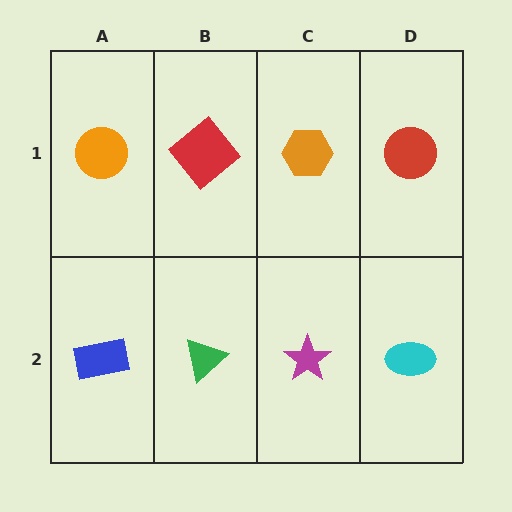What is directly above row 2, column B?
A red diamond.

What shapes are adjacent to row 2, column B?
A red diamond (row 1, column B), a blue rectangle (row 2, column A), a magenta star (row 2, column C).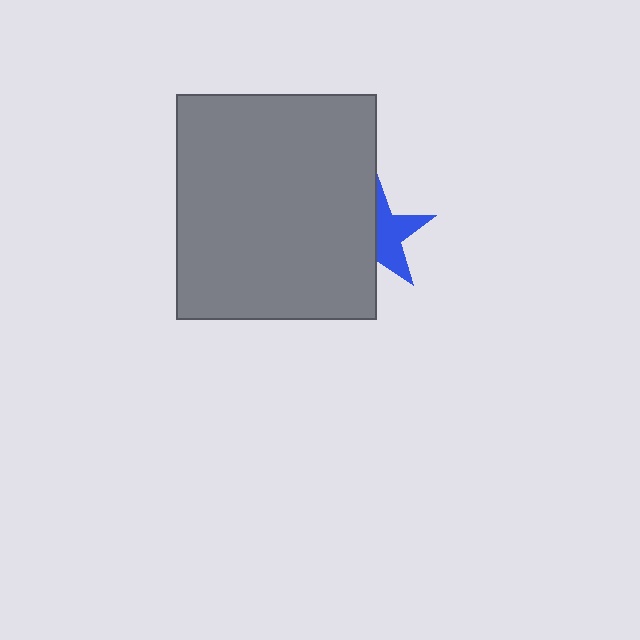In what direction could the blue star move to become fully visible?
The blue star could move right. That would shift it out from behind the gray rectangle entirely.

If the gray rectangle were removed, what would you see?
You would see the complete blue star.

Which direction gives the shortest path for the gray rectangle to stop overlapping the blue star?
Moving left gives the shortest separation.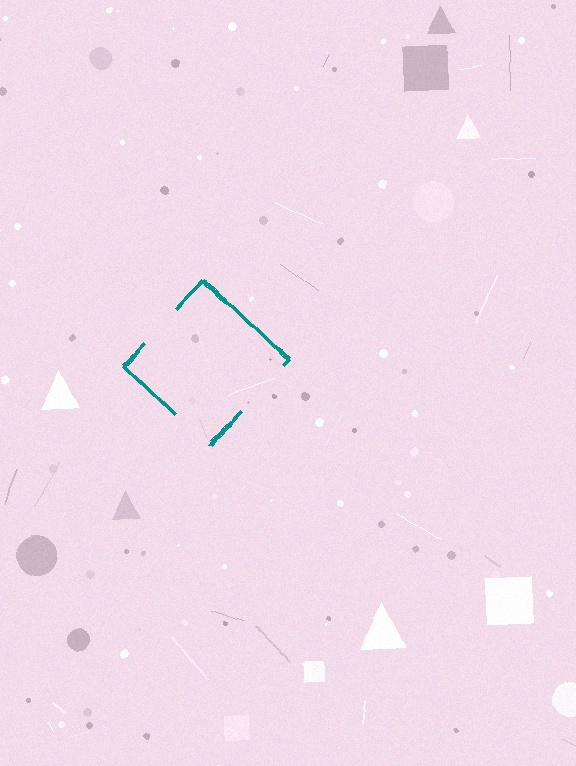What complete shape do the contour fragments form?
The contour fragments form a diamond.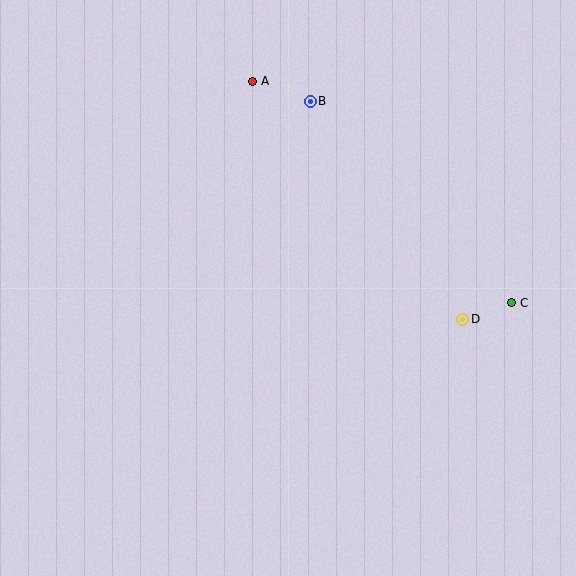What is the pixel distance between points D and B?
The distance between D and B is 266 pixels.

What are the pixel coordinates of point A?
Point A is at (253, 81).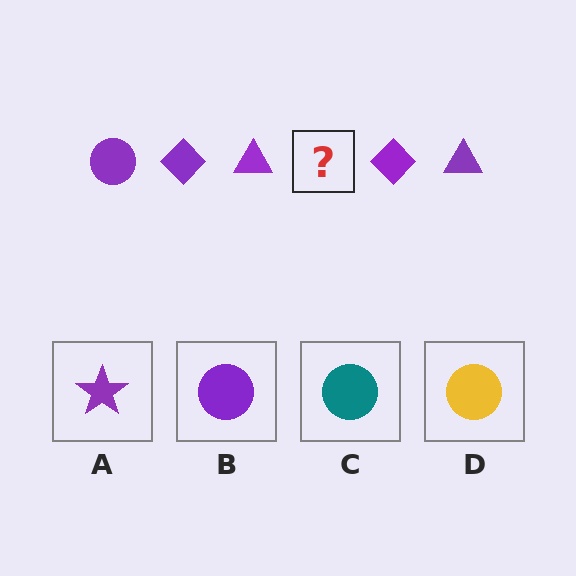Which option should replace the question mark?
Option B.